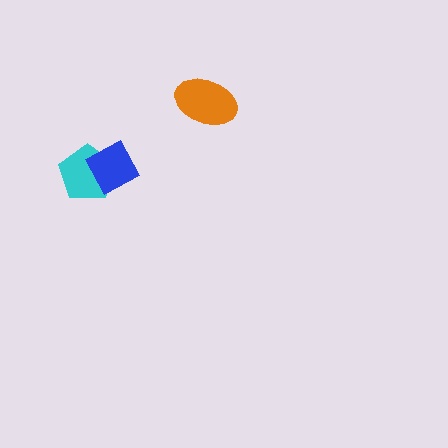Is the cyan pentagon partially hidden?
Yes, it is partially covered by another shape.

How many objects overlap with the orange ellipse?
0 objects overlap with the orange ellipse.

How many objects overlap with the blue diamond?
1 object overlaps with the blue diamond.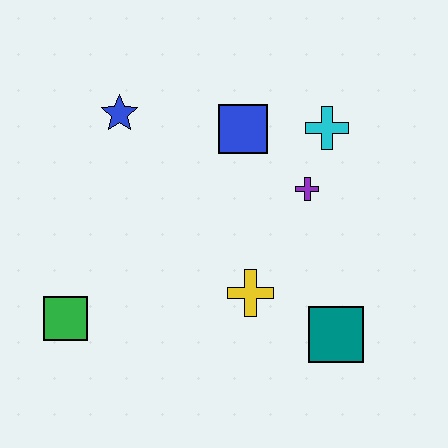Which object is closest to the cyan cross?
The purple cross is closest to the cyan cross.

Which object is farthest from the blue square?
The green square is farthest from the blue square.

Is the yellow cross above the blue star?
No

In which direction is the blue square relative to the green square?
The blue square is above the green square.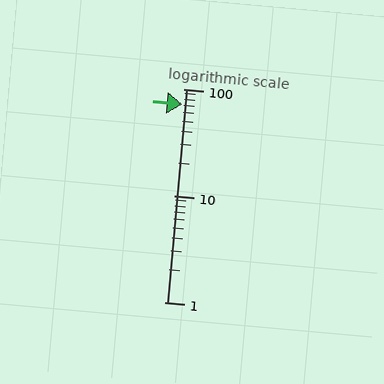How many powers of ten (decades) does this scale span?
The scale spans 2 decades, from 1 to 100.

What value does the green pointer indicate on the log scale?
The pointer indicates approximately 71.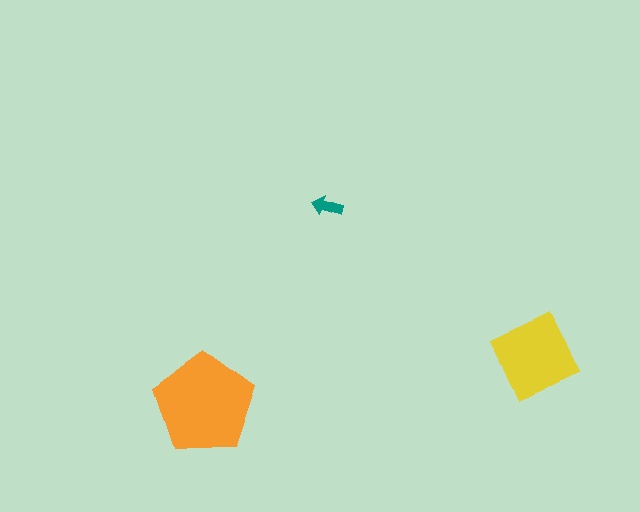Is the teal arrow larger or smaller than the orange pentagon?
Smaller.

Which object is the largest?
The orange pentagon.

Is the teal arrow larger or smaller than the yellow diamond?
Smaller.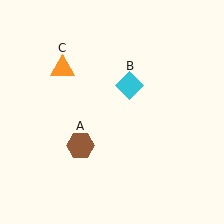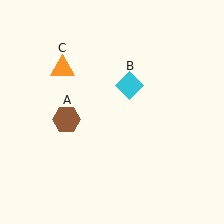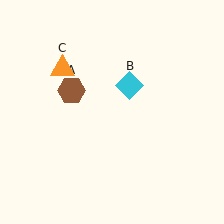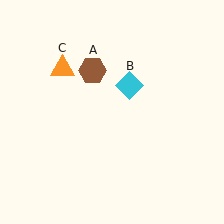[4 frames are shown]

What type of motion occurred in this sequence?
The brown hexagon (object A) rotated clockwise around the center of the scene.